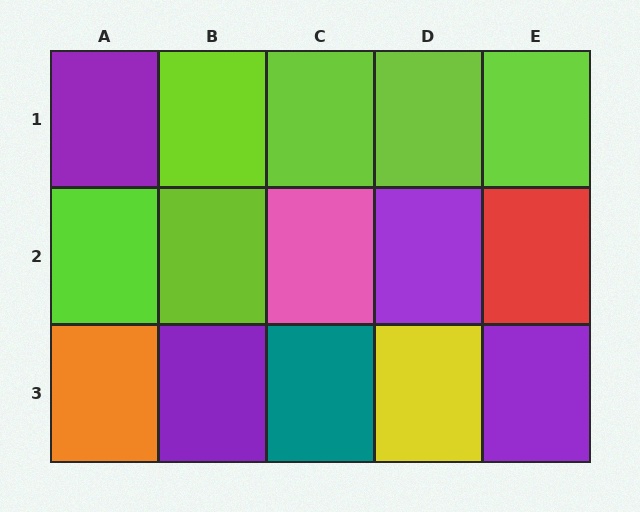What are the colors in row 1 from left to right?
Purple, lime, lime, lime, lime.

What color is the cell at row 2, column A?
Lime.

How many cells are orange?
1 cell is orange.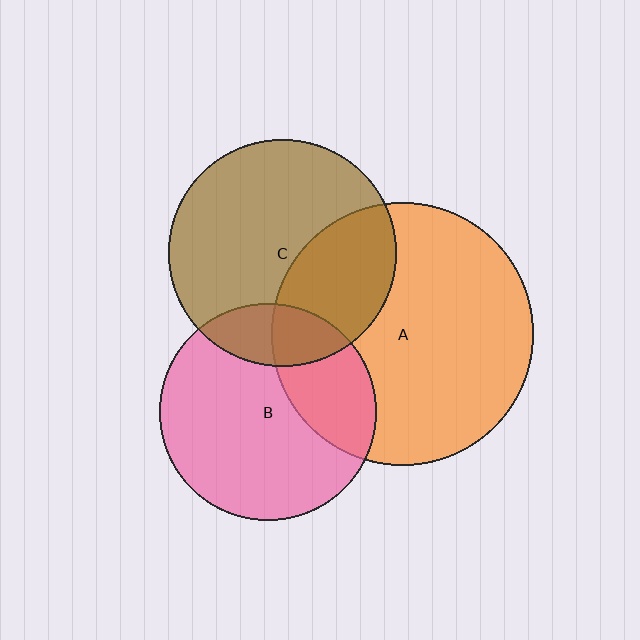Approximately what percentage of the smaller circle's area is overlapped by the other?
Approximately 20%.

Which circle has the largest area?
Circle A (orange).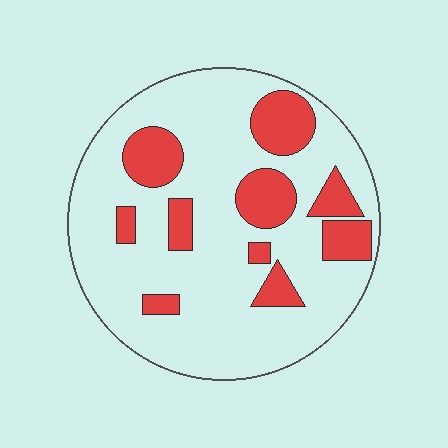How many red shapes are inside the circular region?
10.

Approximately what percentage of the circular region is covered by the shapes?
Approximately 25%.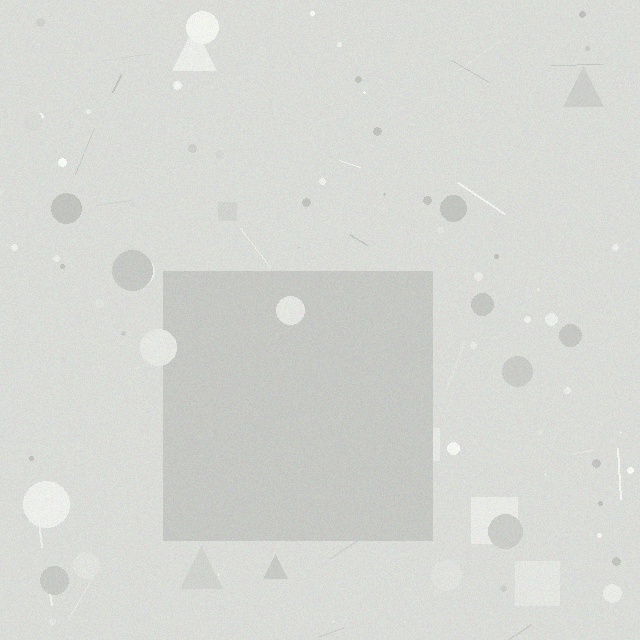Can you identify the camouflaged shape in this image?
The camouflaged shape is a square.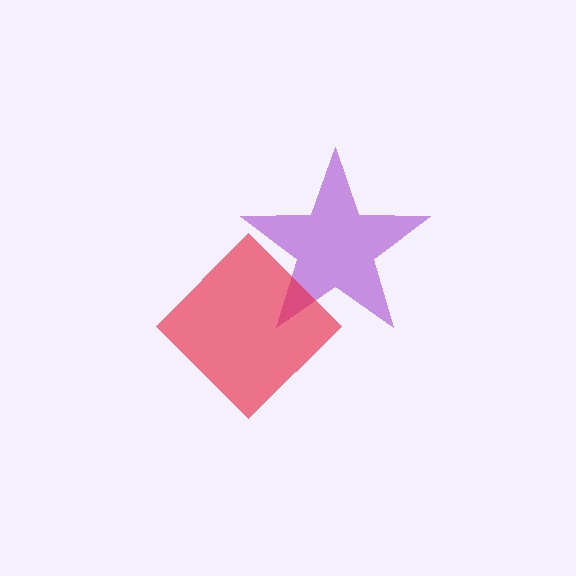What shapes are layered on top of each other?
The layered shapes are: a purple star, a red diamond.